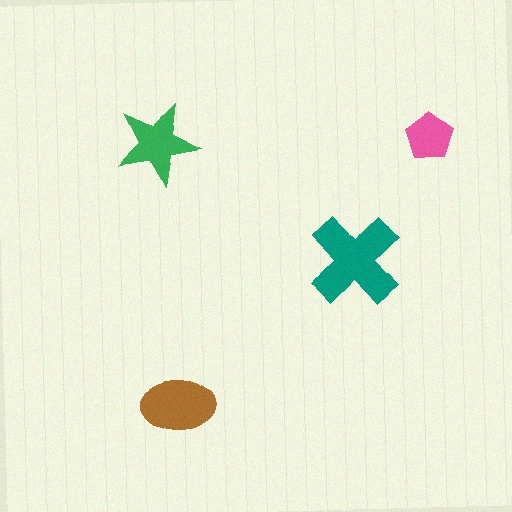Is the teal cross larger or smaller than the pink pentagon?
Larger.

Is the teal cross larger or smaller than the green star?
Larger.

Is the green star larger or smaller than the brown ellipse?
Smaller.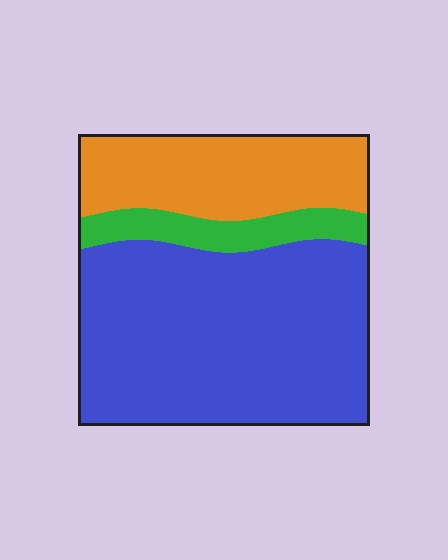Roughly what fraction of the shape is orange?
Orange takes up about one quarter (1/4) of the shape.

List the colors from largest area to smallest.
From largest to smallest: blue, orange, green.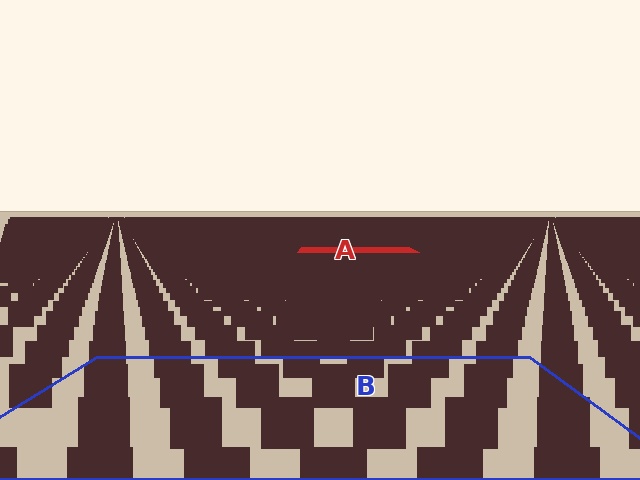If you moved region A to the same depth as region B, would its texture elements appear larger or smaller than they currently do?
They would appear larger. At a closer depth, the same texture elements are projected at a bigger on-screen size.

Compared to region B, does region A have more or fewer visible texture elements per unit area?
Region A has more texture elements per unit area — they are packed more densely because it is farther away.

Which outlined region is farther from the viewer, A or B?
Region A is farther from the viewer — the texture elements inside it appear smaller and more densely packed.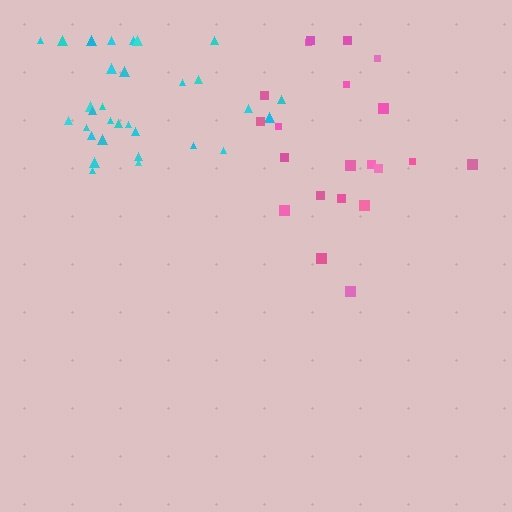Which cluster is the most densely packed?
Cyan.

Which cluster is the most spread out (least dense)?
Pink.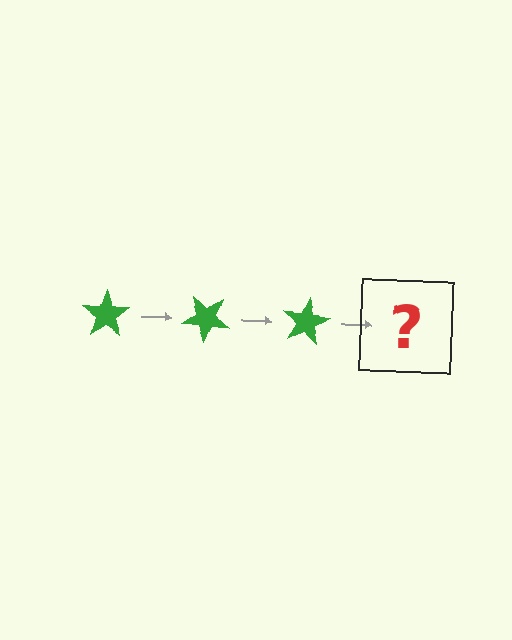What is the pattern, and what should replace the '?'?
The pattern is that the star rotates 40 degrees each step. The '?' should be a green star rotated 120 degrees.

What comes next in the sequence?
The next element should be a green star rotated 120 degrees.